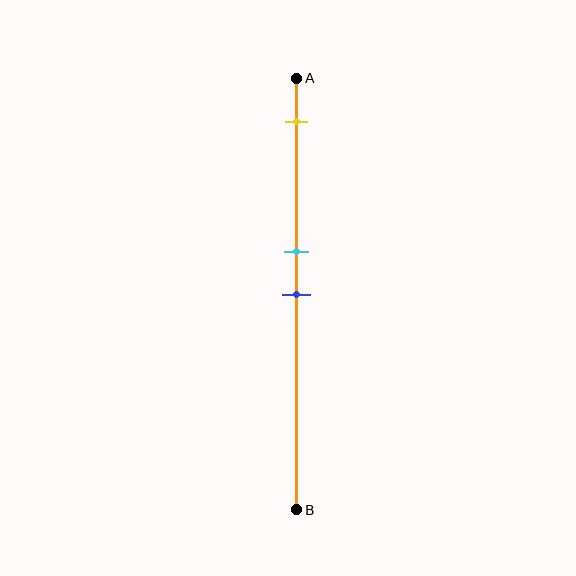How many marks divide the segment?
There are 3 marks dividing the segment.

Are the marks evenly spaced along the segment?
No, the marks are not evenly spaced.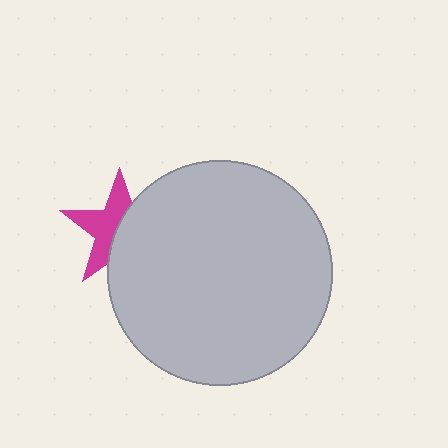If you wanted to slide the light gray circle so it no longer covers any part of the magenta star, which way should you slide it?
Slide it right — that is the most direct way to separate the two shapes.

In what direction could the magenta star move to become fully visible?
The magenta star could move left. That would shift it out from behind the light gray circle entirely.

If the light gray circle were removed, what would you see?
You would see the complete magenta star.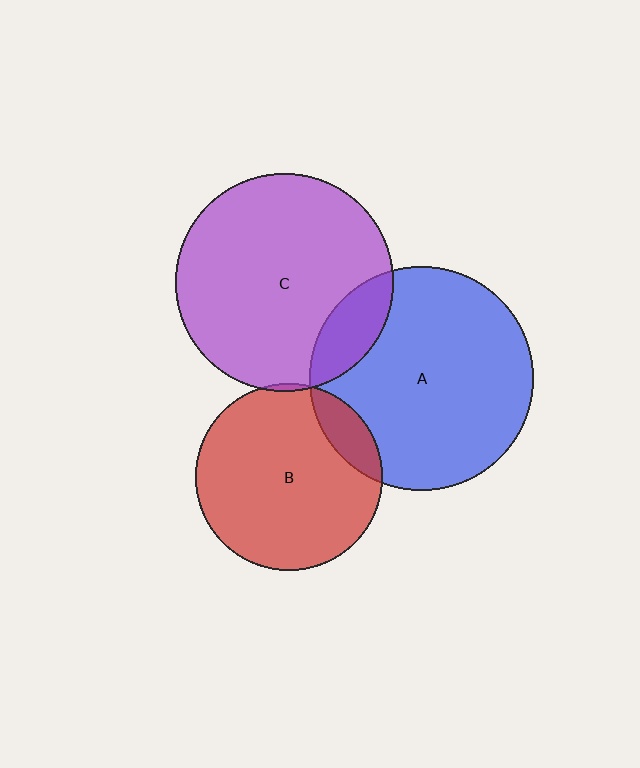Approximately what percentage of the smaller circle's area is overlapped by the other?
Approximately 5%.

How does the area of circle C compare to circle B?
Approximately 1.4 times.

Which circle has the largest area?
Circle A (blue).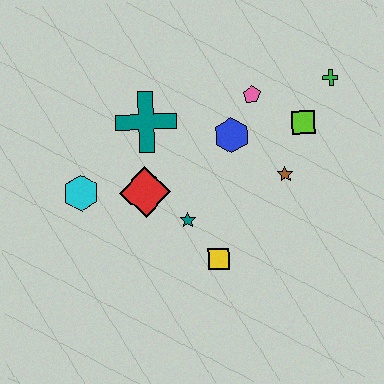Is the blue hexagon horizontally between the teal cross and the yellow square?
No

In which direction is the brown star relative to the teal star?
The brown star is to the right of the teal star.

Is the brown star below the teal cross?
Yes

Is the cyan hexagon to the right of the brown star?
No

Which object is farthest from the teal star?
The green cross is farthest from the teal star.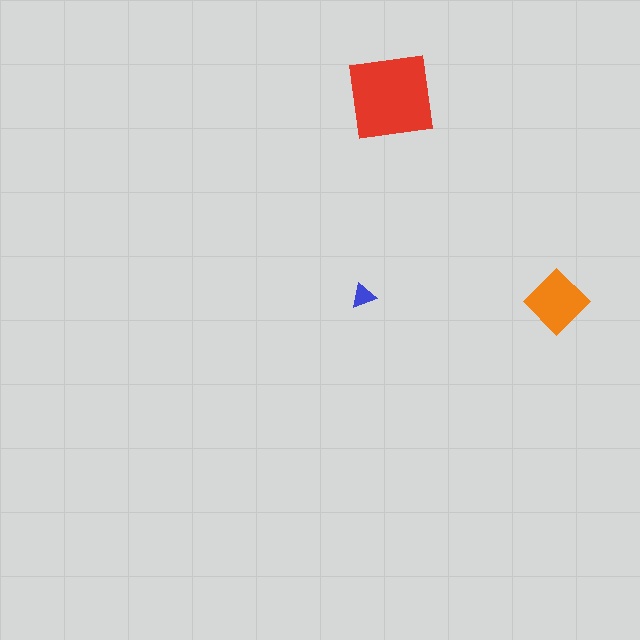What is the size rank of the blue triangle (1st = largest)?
3rd.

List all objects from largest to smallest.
The red square, the orange diamond, the blue triangle.